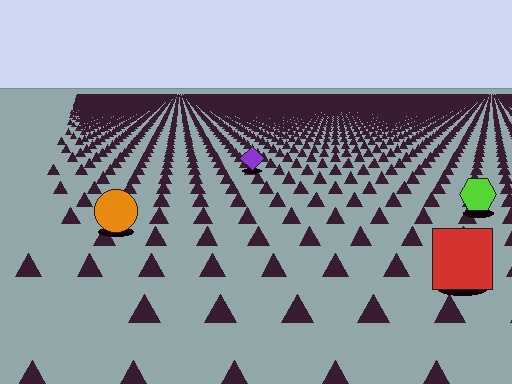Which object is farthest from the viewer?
The purple diamond is farthest from the viewer. It appears smaller and the ground texture around it is denser.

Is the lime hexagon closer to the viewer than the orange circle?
No. The orange circle is closer — you can tell from the texture gradient: the ground texture is coarser near it.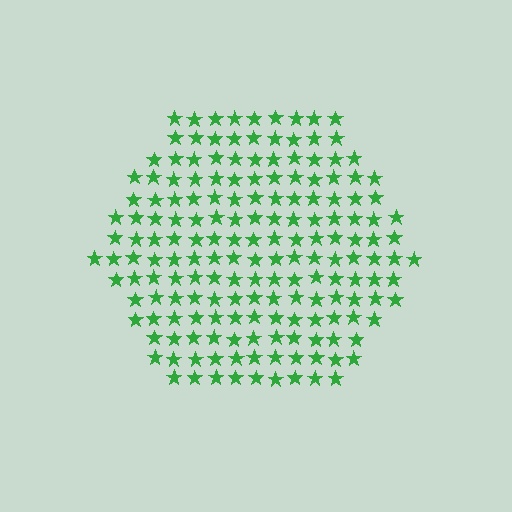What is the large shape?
The large shape is a hexagon.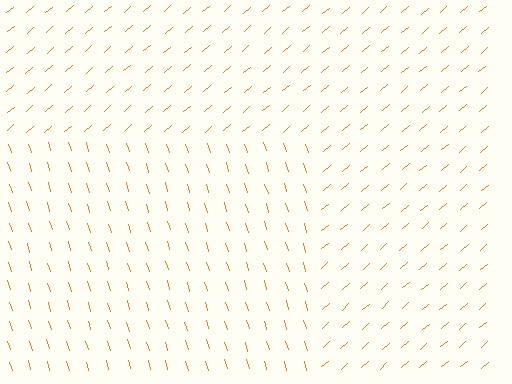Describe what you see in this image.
The image is filled with small orange line segments. A rectangle region in the image has lines oriented differently from the surrounding lines, creating a visible texture boundary.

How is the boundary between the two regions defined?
The boundary is defined purely by a change in line orientation (approximately 67 degrees difference). All lines are the same color and thickness.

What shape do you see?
I see a rectangle.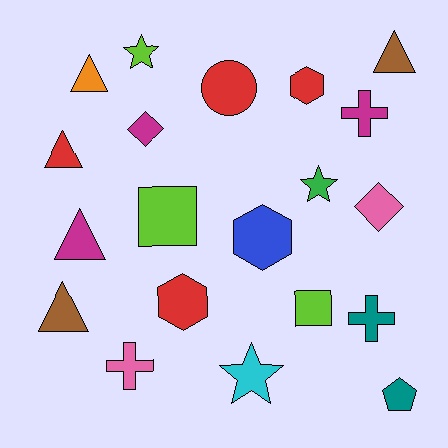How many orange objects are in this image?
There is 1 orange object.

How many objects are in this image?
There are 20 objects.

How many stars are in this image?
There are 3 stars.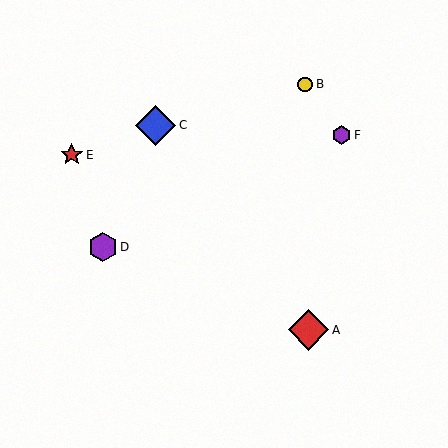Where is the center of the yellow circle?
The center of the yellow circle is at (305, 84).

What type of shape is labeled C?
Shape C is a blue diamond.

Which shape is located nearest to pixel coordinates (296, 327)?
The red diamond (labeled A) at (309, 330) is nearest to that location.